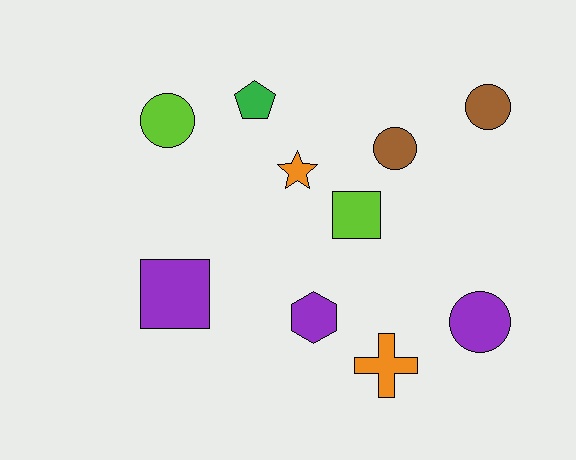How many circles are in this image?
There are 4 circles.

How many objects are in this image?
There are 10 objects.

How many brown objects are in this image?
There are 2 brown objects.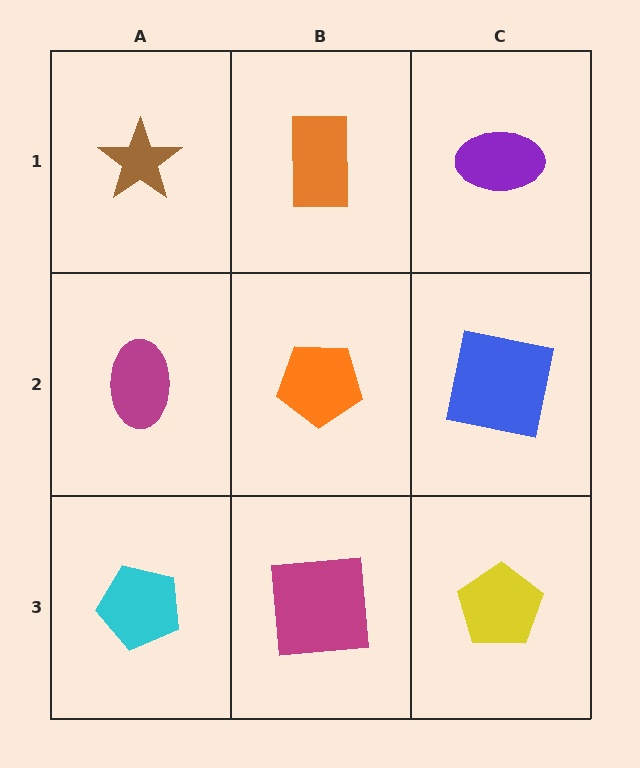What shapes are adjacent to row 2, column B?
An orange rectangle (row 1, column B), a magenta square (row 3, column B), a magenta ellipse (row 2, column A), a blue square (row 2, column C).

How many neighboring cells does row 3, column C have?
2.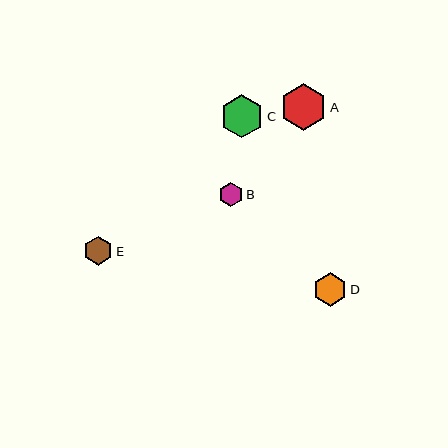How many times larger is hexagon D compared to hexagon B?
Hexagon D is approximately 1.4 times the size of hexagon B.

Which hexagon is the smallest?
Hexagon B is the smallest with a size of approximately 24 pixels.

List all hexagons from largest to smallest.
From largest to smallest: A, C, D, E, B.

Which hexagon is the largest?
Hexagon A is the largest with a size of approximately 47 pixels.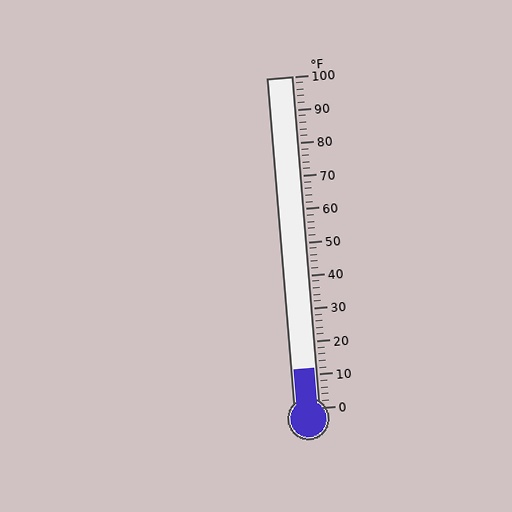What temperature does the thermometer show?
The thermometer shows approximately 12°F.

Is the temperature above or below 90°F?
The temperature is below 90°F.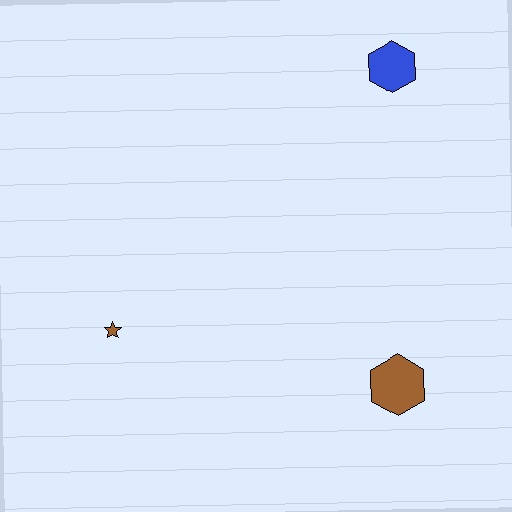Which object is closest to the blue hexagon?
The brown hexagon is closest to the blue hexagon.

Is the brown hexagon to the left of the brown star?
No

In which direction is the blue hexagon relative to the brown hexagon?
The blue hexagon is above the brown hexagon.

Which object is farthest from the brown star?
The blue hexagon is farthest from the brown star.